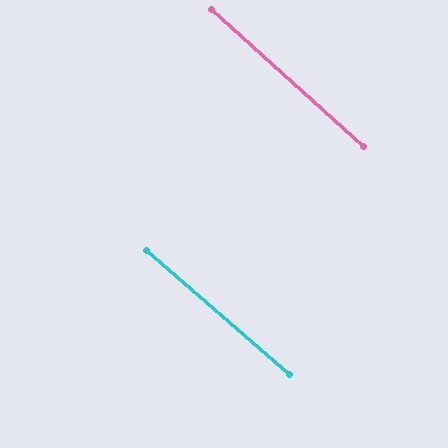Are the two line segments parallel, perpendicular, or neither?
Parallel — their directions differ by only 1.0°.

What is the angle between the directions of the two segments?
Approximately 1 degree.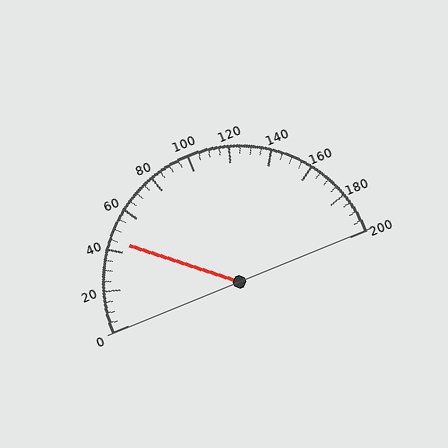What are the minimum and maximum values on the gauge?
The gauge ranges from 0 to 200.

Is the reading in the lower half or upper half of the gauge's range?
The reading is in the lower half of the range (0 to 200).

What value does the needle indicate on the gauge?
The needle indicates approximately 45.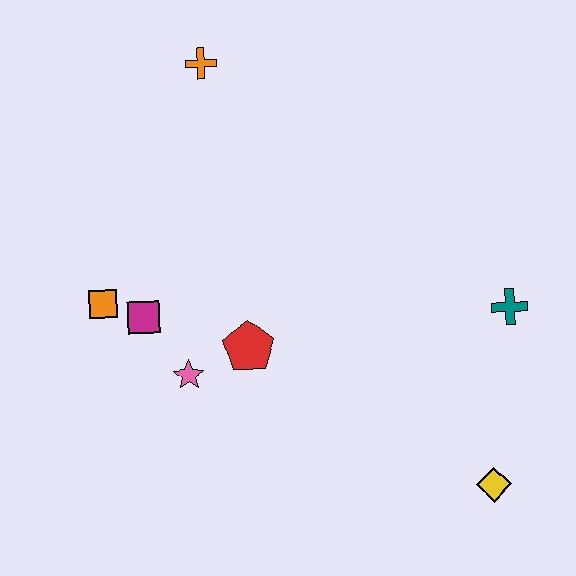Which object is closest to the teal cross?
The yellow diamond is closest to the teal cross.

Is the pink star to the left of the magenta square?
No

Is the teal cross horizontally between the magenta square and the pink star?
No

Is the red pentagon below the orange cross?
Yes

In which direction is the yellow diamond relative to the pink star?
The yellow diamond is to the right of the pink star.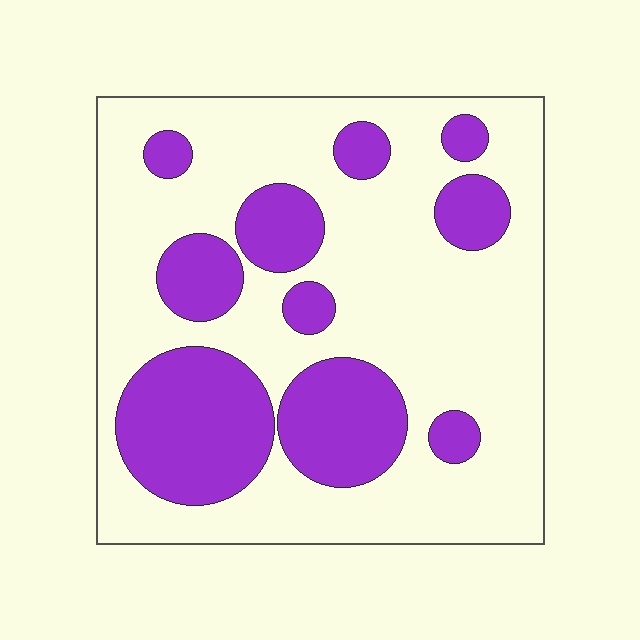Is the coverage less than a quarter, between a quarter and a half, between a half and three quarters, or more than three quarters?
Between a quarter and a half.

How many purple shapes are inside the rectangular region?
10.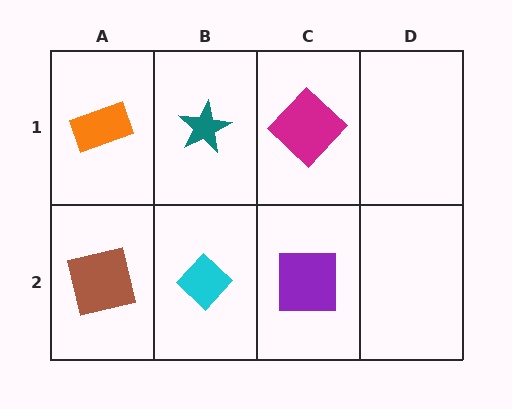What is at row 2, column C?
A purple square.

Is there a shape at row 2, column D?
No, that cell is empty.